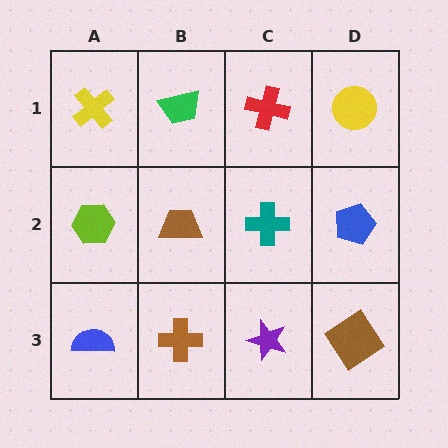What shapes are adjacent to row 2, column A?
A yellow cross (row 1, column A), a blue semicircle (row 3, column A), a brown trapezoid (row 2, column B).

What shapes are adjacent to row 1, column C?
A teal cross (row 2, column C), a green trapezoid (row 1, column B), a yellow circle (row 1, column D).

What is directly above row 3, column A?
A lime hexagon.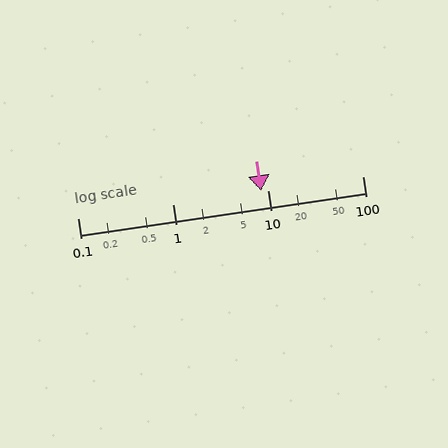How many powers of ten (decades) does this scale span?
The scale spans 3 decades, from 0.1 to 100.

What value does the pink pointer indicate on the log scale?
The pointer indicates approximately 8.5.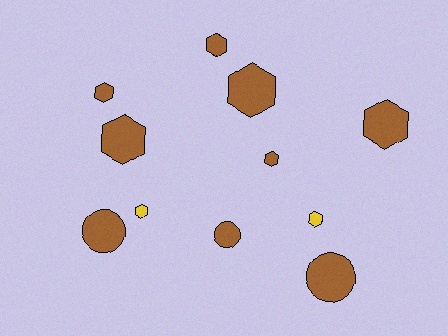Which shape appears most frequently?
Hexagon, with 8 objects.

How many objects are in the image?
There are 11 objects.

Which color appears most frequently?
Brown, with 9 objects.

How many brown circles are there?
There are 3 brown circles.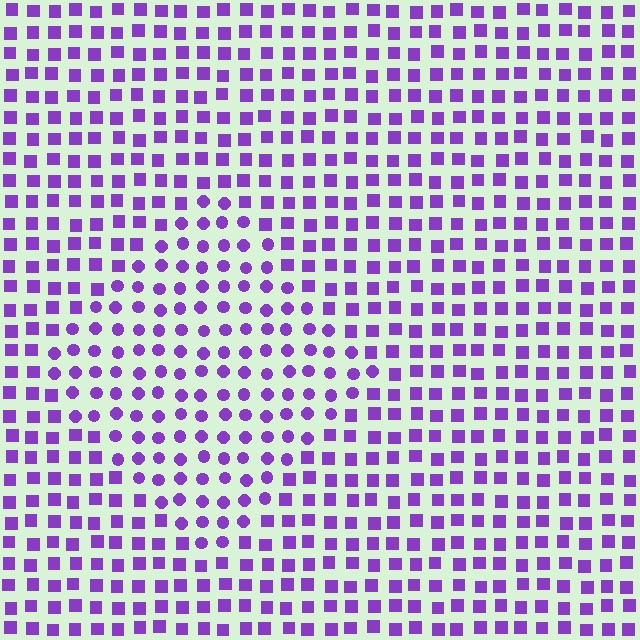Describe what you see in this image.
The image is filled with small purple elements arranged in a uniform grid. A diamond-shaped region contains circles, while the surrounding area contains squares. The boundary is defined purely by the change in element shape.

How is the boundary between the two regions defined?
The boundary is defined by a change in element shape: circles inside vs. squares outside. All elements share the same color and spacing.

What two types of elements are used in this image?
The image uses circles inside the diamond region and squares outside it.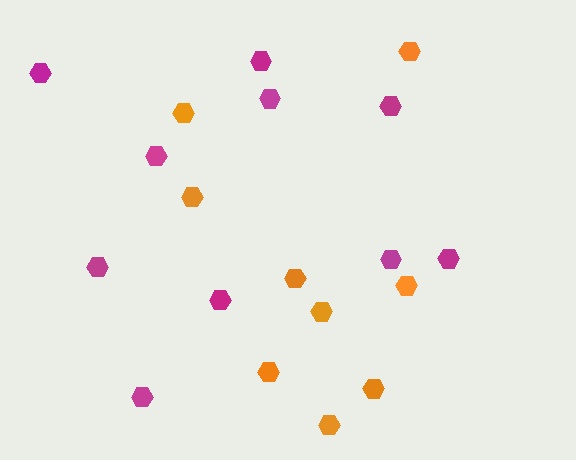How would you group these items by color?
There are 2 groups: one group of magenta hexagons (10) and one group of orange hexagons (9).